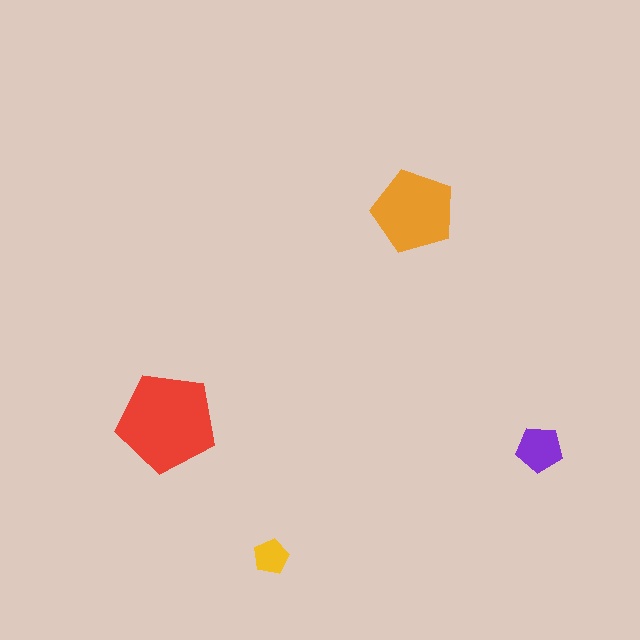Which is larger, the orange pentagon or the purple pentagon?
The orange one.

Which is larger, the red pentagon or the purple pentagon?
The red one.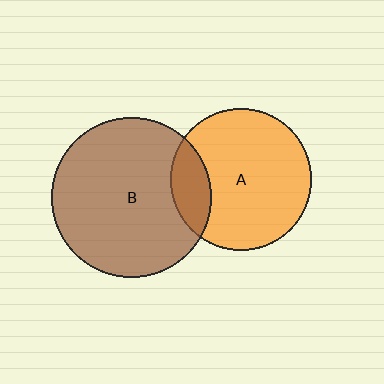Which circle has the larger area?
Circle B (brown).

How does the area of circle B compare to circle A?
Approximately 1.3 times.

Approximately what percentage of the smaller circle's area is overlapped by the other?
Approximately 20%.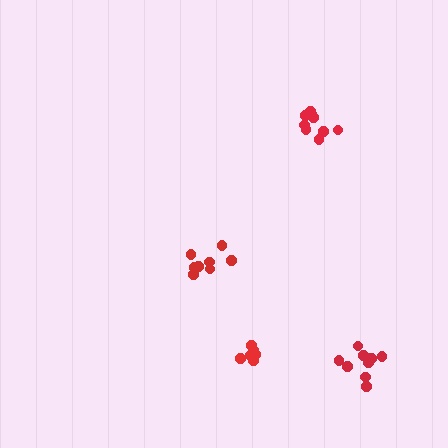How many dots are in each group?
Group 1: 8 dots, Group 2: 10 dots, Group 3: 6 dots, Group 4: 9 dots (33 total).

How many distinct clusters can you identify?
There are 4 distinct clusters.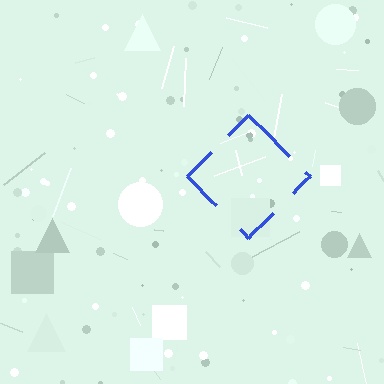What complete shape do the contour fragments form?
The contour fragments form a diamond.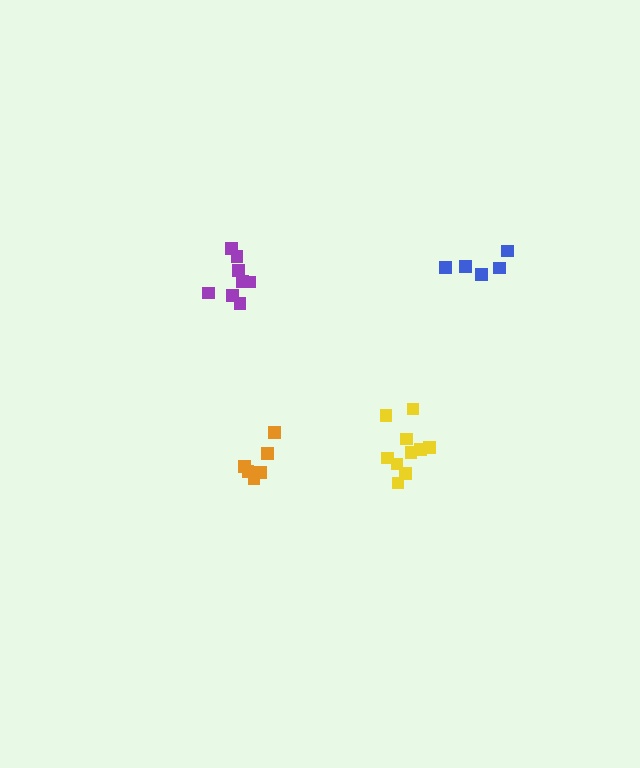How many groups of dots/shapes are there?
There are 4 groups.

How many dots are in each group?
Group 1: 7 dots, Group 2: 8 dots, Group 3: 5 dots, Group 4: 10 dots (30 total).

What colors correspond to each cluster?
The clusters are colored: orange, purple, blue, yellow.